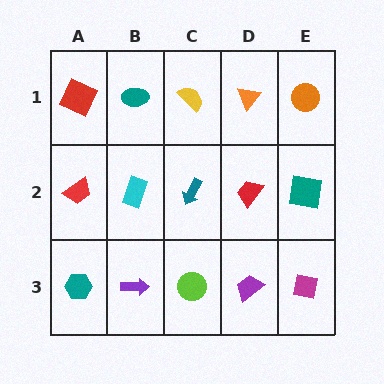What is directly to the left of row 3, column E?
A purple trapezoid.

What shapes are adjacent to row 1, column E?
A teal square (row 2, column E), an orange triangle (row 1, column D).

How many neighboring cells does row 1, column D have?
3.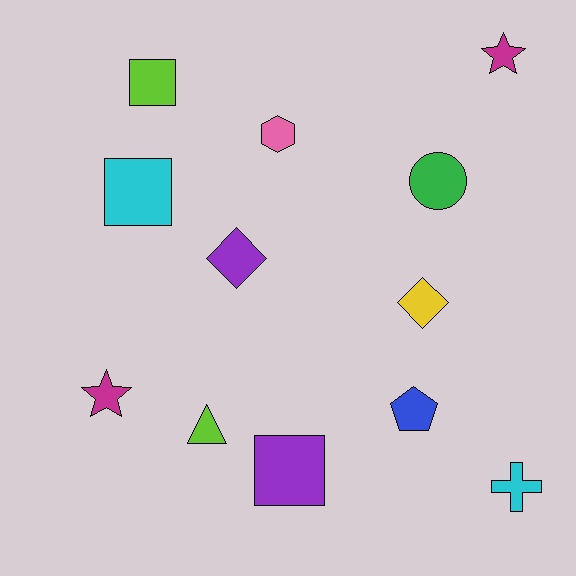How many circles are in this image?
There is 1 circle.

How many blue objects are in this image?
There is 1 blue object.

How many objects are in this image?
There are 12 objects.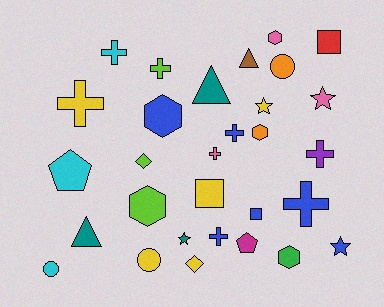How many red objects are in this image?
There is 1 red object.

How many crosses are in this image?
There are 8 crosses.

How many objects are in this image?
There are 30 objects.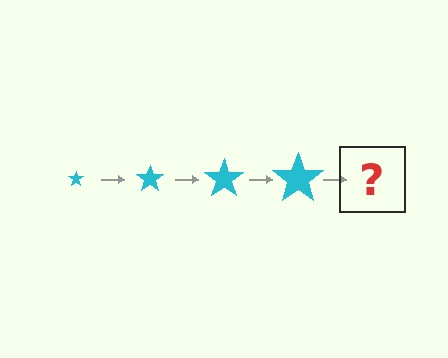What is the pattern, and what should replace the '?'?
The pattern is that the star gets progressively larger each step. The '?' should be a cyan star, larger than the previous one.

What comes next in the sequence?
The next element should be a cyan star, larger than the previous one.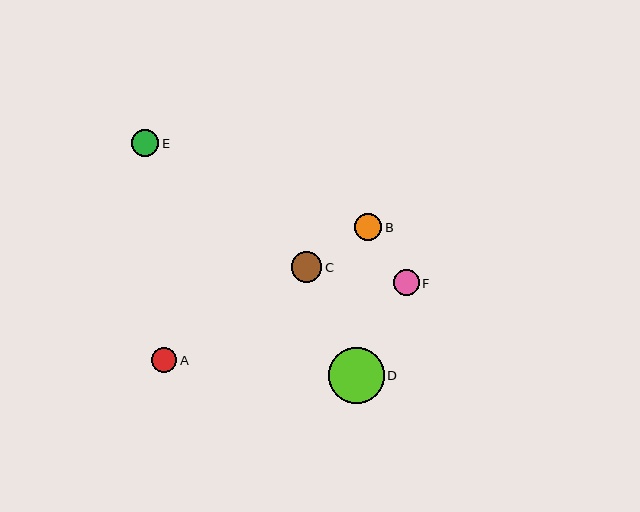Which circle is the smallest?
Circle A is the smallest with a size of approximately 25 pixels.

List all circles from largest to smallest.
From largest to smallest: D, C, E, B, F, A.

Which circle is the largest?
Circle D is the largest with a size of approximately 56 pixels.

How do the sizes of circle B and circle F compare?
Circle B and circle F are approximately the same size.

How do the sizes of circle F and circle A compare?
Circle F and circle A are approximately the same size.